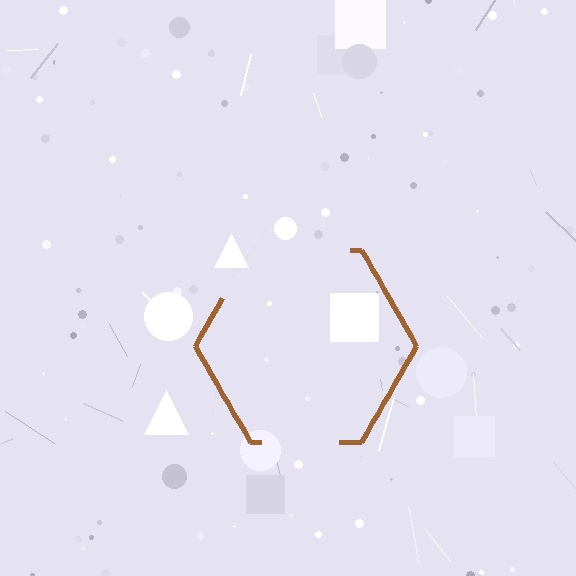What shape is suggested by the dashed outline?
The dashed outline suggests a hexagon.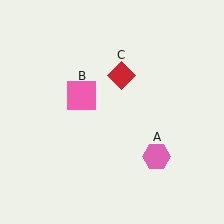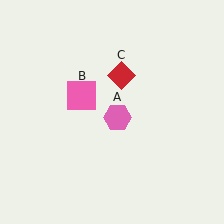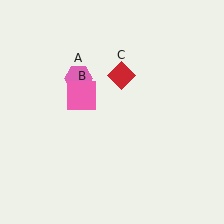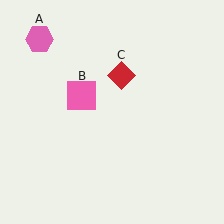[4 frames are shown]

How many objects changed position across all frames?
1 object changed position: pink hexagon (object A).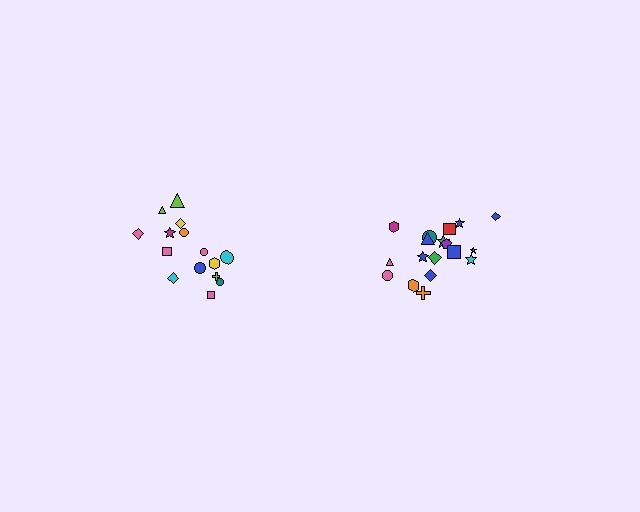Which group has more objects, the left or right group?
The right group.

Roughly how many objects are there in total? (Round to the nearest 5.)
Roughly 35 objects in total.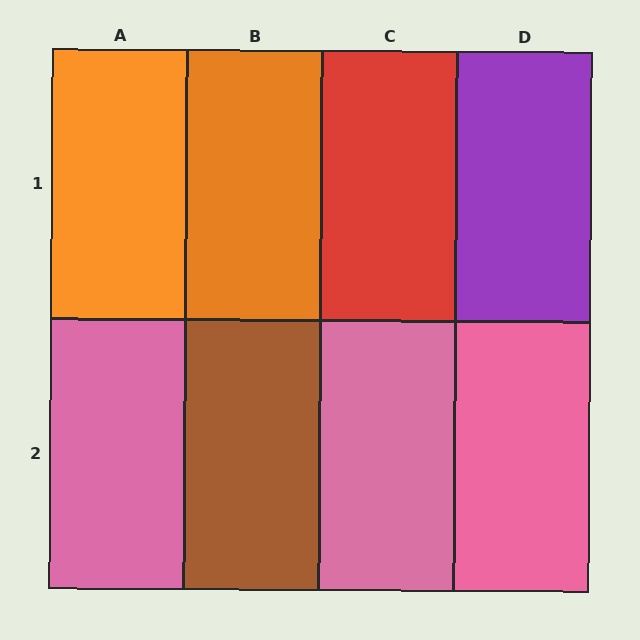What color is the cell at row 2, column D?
Pink.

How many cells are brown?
1 cell is brown.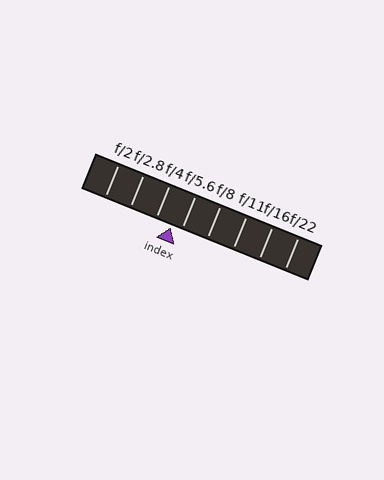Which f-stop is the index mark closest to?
The index mark is closest to f/5.6.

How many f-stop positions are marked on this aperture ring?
There are 8 f-stop positions marked.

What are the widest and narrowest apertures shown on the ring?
The widest aperture shown is f/2 and the narrowest is f/22.